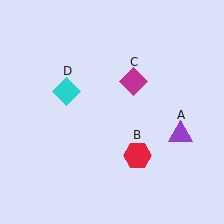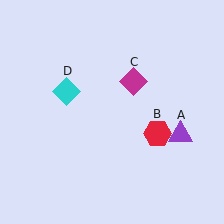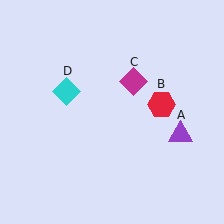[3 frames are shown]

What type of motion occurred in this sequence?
The red hexagon (object B) rotated counterclockwise around the center of the scene.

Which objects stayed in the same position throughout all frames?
Purple triangle (object A) and magenta diamond (object C) and cyan diamond (object D) remained stationary.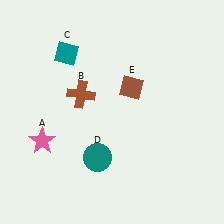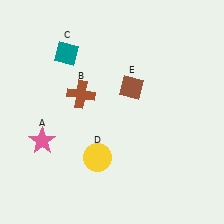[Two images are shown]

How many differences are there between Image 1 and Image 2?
There is 1 difference between the two images.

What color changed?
The circle (D) changed from teal in Image 1 to yellow in Image 2.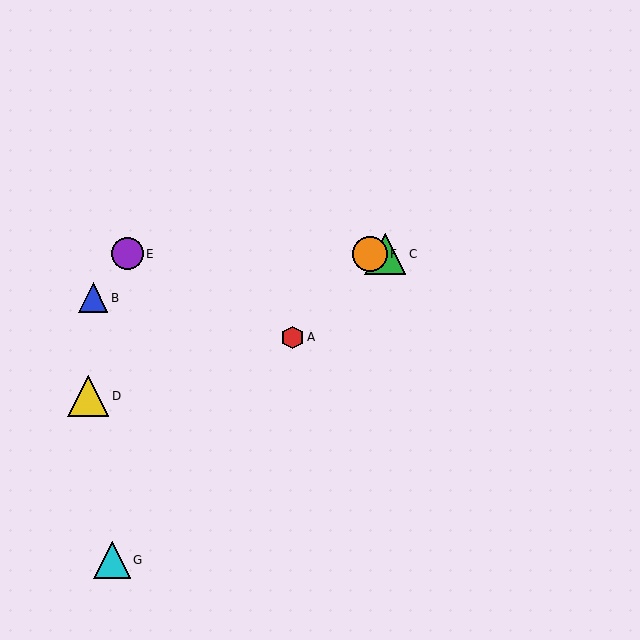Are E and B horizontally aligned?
No, E is at y≈254 and B is at y≈298.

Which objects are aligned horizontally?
Objects C, E, F are aligned horizontally.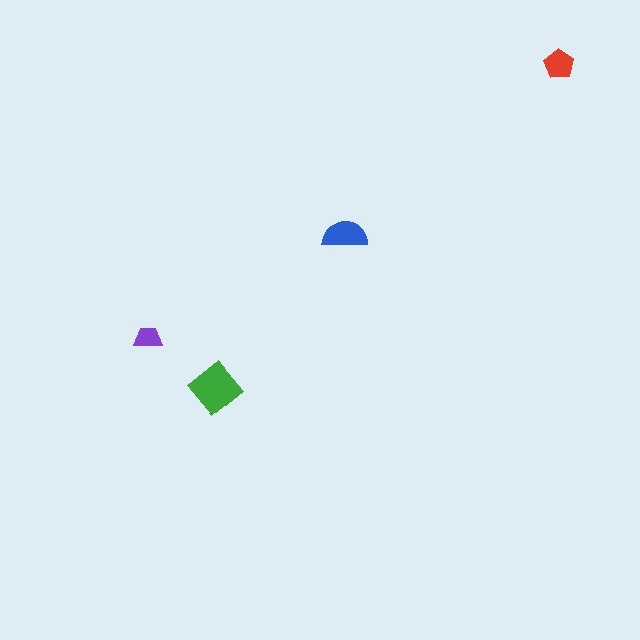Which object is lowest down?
The green diamond is bottommost.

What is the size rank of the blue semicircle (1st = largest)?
2nd.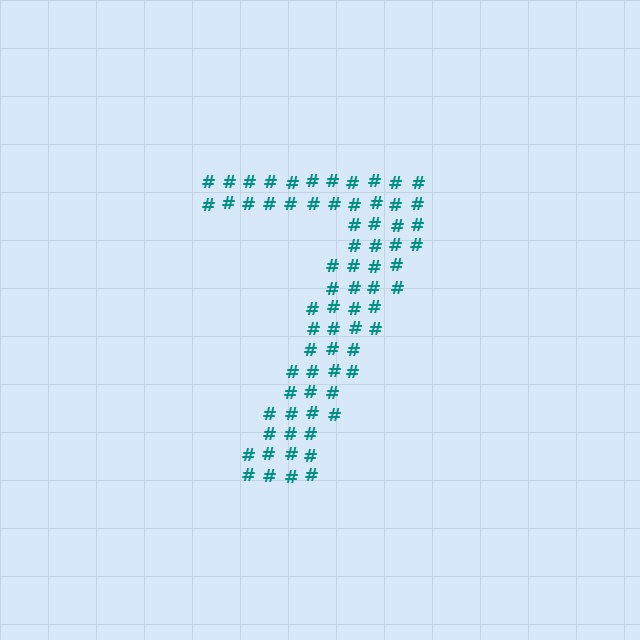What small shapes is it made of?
It is made of small hash symbols.